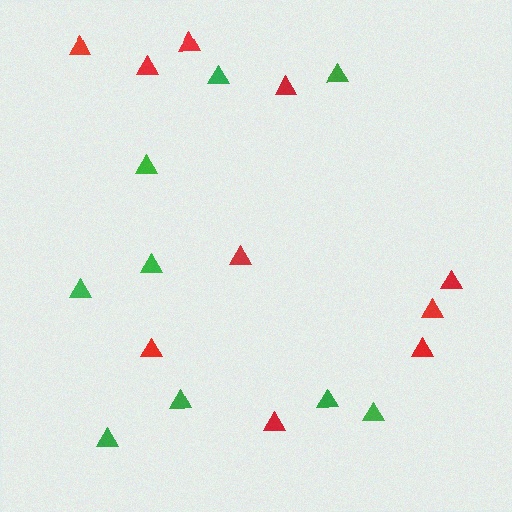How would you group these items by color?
There are 2 groups: one group of green triangles (9) and one group of red triangles (10).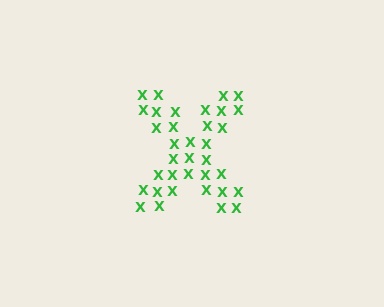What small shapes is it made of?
It is made of small letter X's.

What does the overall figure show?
The overall figure shows the letter X.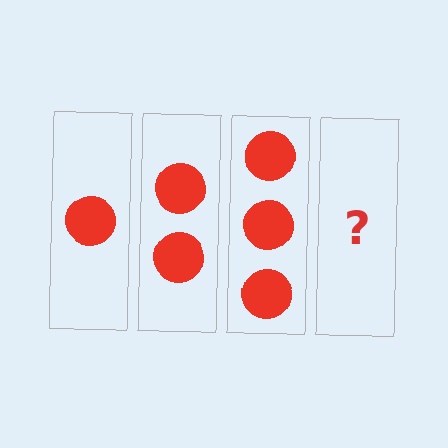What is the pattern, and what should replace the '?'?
The pattern is that each step adds one more circle. The '?' should be 4 circles.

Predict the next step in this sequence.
The next step is 4 circles.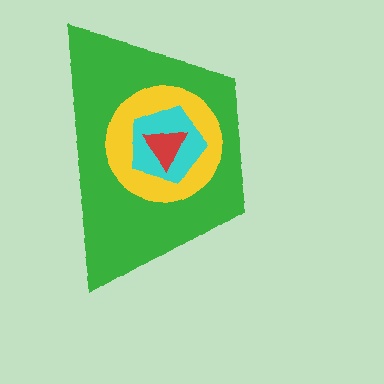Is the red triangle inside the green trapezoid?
Yes.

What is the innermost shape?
The red triangle.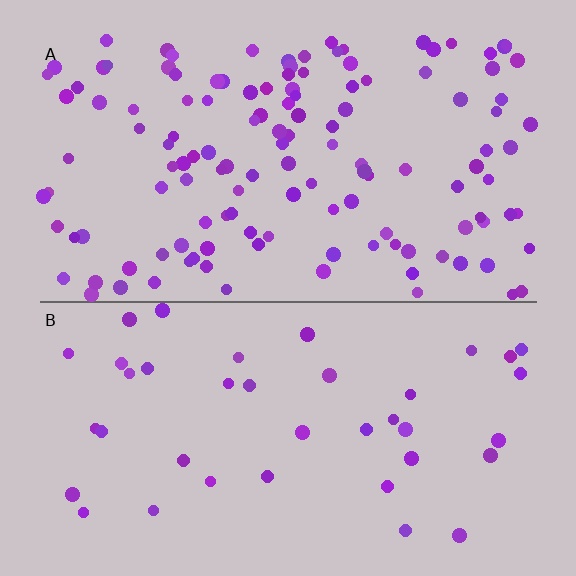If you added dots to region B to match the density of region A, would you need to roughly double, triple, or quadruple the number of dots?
Approximately triple.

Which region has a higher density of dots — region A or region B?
A (the top).